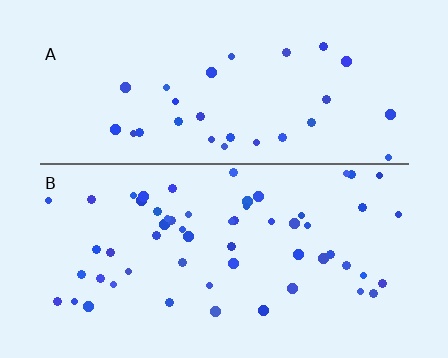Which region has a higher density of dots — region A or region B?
B (the bottom).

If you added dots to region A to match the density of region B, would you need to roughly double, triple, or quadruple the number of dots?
Approximately double.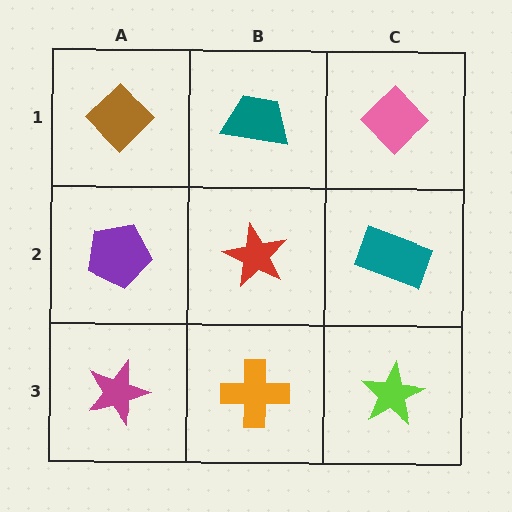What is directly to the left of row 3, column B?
A magenta star.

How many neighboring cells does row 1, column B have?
3.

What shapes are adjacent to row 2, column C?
A pink diamond (row 1, column C), a lime star (row 3, column C), a red star (row 2, column B).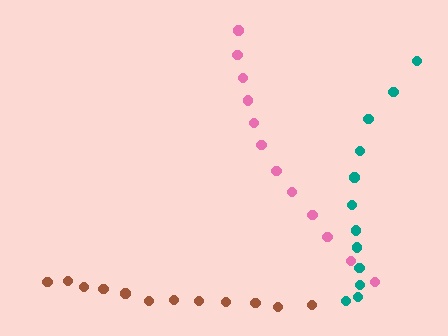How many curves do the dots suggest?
There are 3 distinct paths.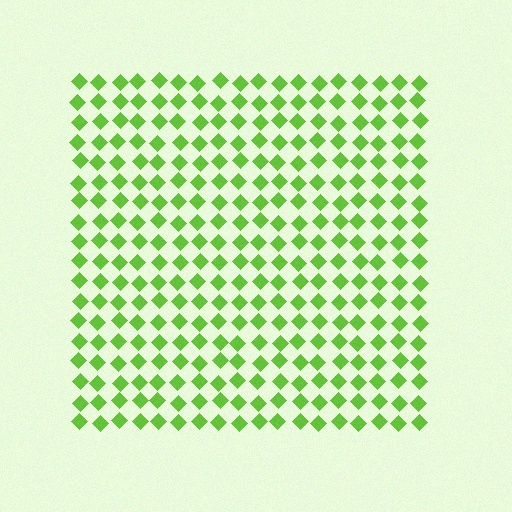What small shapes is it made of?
It is made of small diamonds.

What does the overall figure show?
The overall figure shows a square.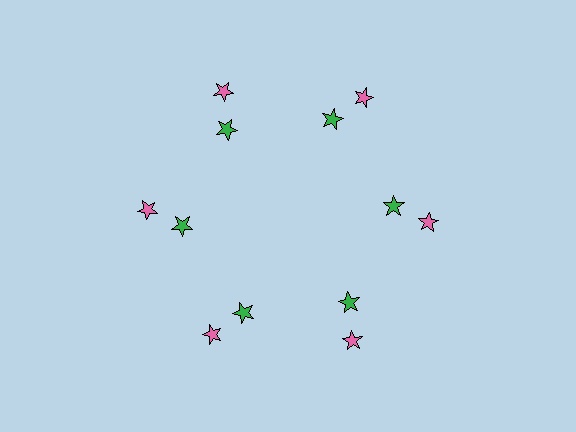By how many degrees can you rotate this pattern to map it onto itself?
The pattern maps onto itself every 60 degrees of rotation.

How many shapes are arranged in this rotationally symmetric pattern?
There are 12 shapes, arranged in 6 groups of 2.